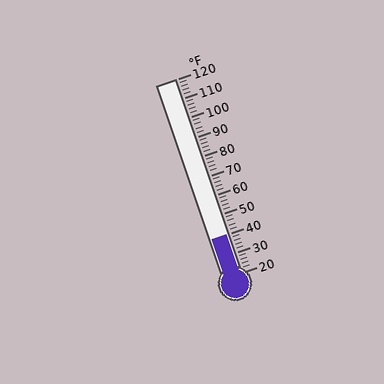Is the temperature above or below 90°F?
The temperature is below 90°F.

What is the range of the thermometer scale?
The thermometer scale ranges from 20°F to 120°F.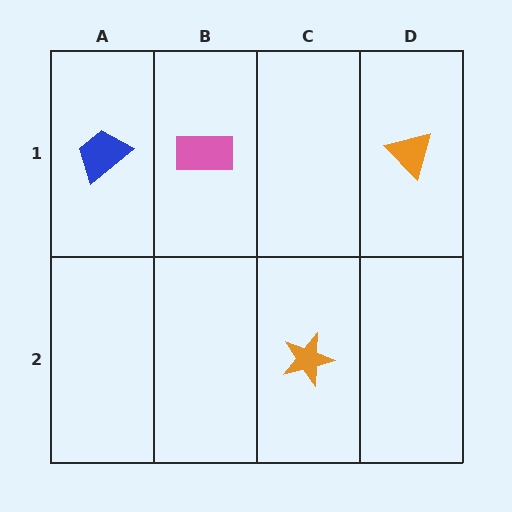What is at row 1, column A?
A blue trapezoid.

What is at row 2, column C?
An orange star.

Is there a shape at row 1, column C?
No, that cell is empty.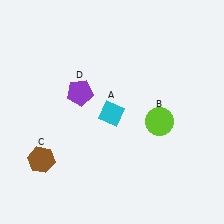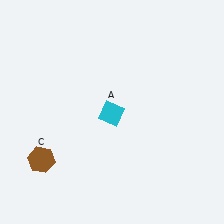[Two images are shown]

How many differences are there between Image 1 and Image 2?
There are 2 differences between the two images.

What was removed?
The lime circle (B), the purple pentagon (D) were removed in Image 2.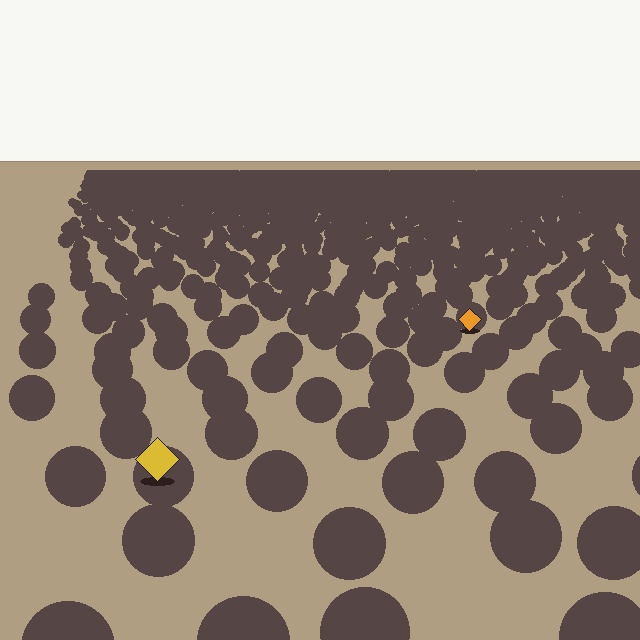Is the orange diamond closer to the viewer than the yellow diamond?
No. The yellow diamond is closer — you can tell from the texture gradient: the ground texture is coarser near it.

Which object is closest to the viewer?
The yellow diamond is closest. The texture marks near it are larger and more spread out.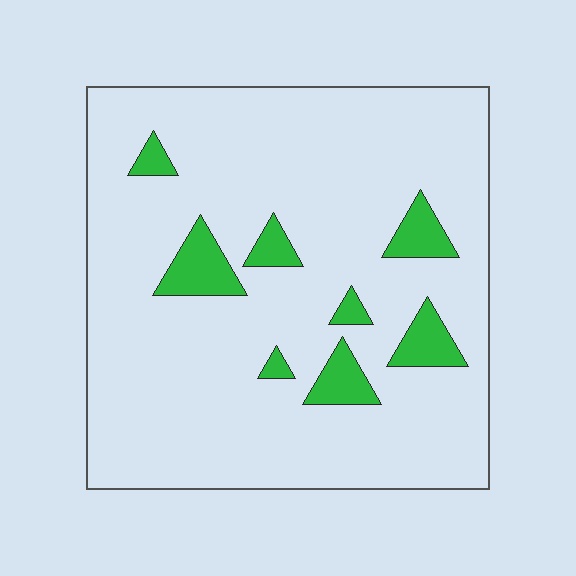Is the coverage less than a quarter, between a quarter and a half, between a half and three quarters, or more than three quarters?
Less than a quarter.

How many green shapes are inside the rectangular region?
8.